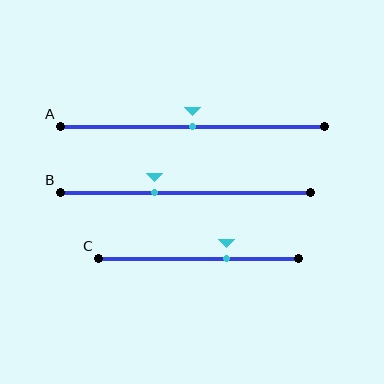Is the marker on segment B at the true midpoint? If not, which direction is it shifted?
No, the marker on segment B is shifted to the left by about 12% of the segment length.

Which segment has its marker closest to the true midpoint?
Segment A has its marker closest to the true midpoint.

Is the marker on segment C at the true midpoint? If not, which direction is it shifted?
No, the marker on segment C is shifted to the right by about 14% of the segment length.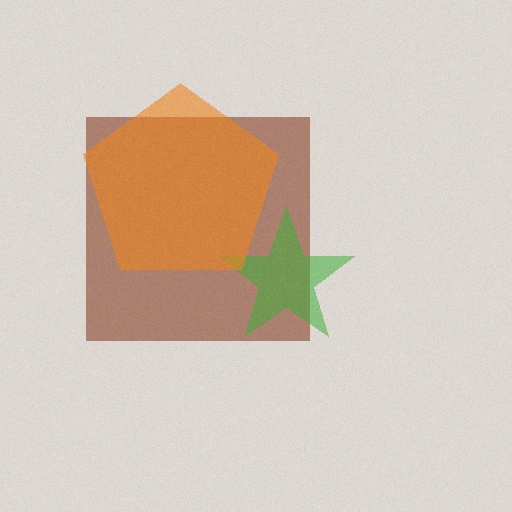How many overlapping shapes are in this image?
There are 3 overlapping shapes in the image.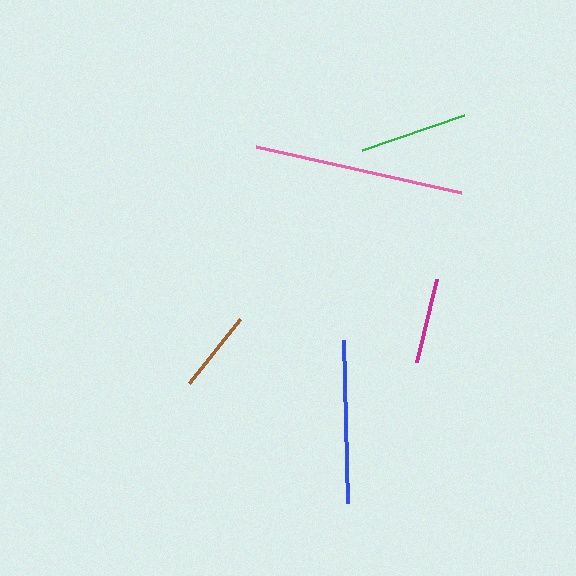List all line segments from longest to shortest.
From longest to shortest: pink, blue, green, magenta, brown.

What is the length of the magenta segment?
The magenta segment is approximately 85 pixels long.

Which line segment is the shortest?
The brown line is the shortest at approximately 82 pixels.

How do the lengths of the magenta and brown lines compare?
The magenta and brown lines are approximately the same length.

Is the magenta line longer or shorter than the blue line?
The blue line is longer than the magenta line.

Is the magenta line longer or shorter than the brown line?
The magenta line is longer than the brown line.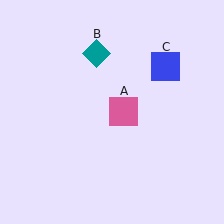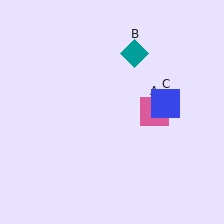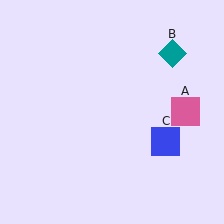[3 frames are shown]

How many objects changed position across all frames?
3 objects changed position: pink square (object A), teal diamond (object B), blue square (object C).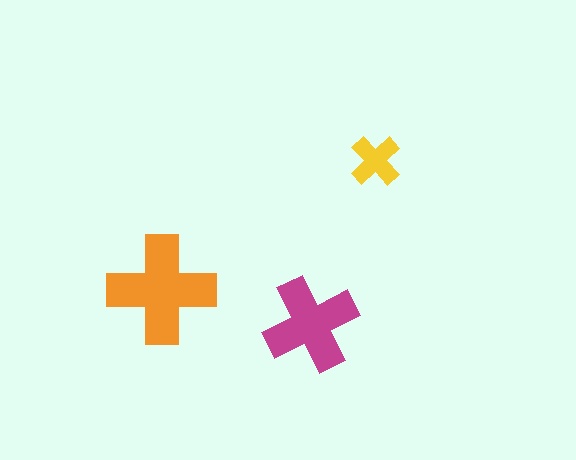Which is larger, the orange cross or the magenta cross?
The orange one.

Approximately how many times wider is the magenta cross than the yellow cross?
About 2 times wider.